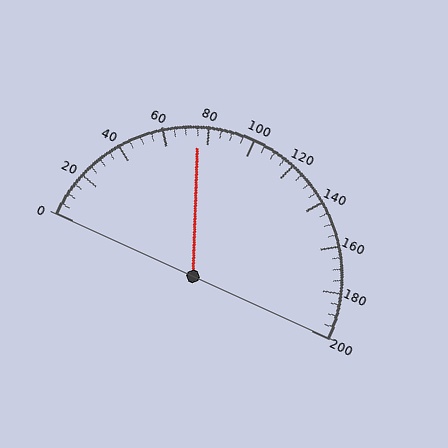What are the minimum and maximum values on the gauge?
The gauge ranges from 0 to 200.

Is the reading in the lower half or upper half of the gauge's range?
The reading is in the lower half of the range (0 to 200).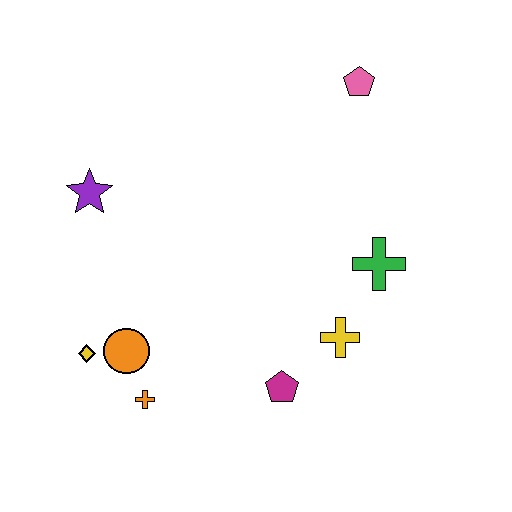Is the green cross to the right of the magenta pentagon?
Yes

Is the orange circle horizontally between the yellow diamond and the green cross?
Yes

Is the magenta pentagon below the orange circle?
Yes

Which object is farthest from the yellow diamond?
The pink pentagon is farthest from the yellow diamond.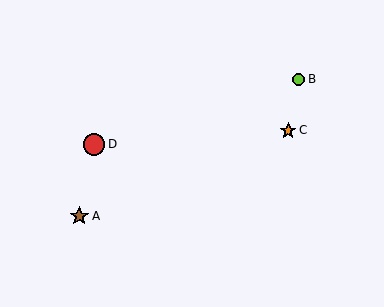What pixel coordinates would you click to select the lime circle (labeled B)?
Click at (298, 79) to select the lime circle B.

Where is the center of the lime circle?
The center of the lime circle is at (298, 79).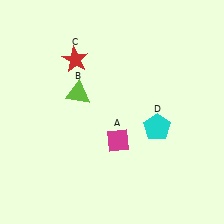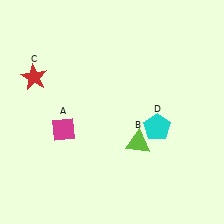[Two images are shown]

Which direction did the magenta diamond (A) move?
The magenta diamond (A) moved left.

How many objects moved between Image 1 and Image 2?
3 objects moved between the two images.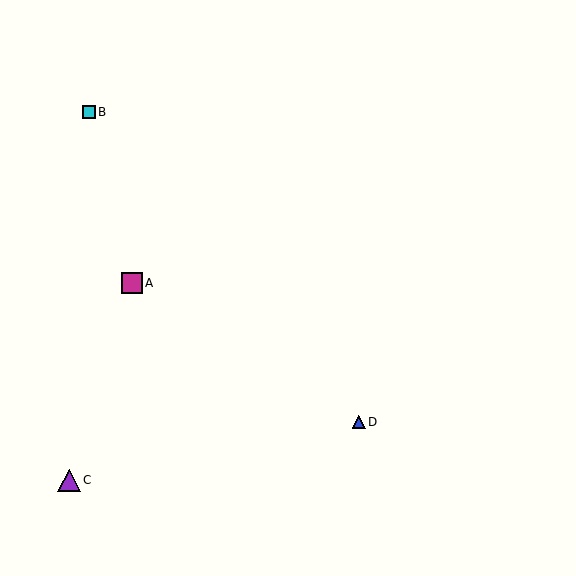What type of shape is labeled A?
Shape A is a magenta square.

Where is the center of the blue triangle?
The center of the blue triangle is at (359, 422).